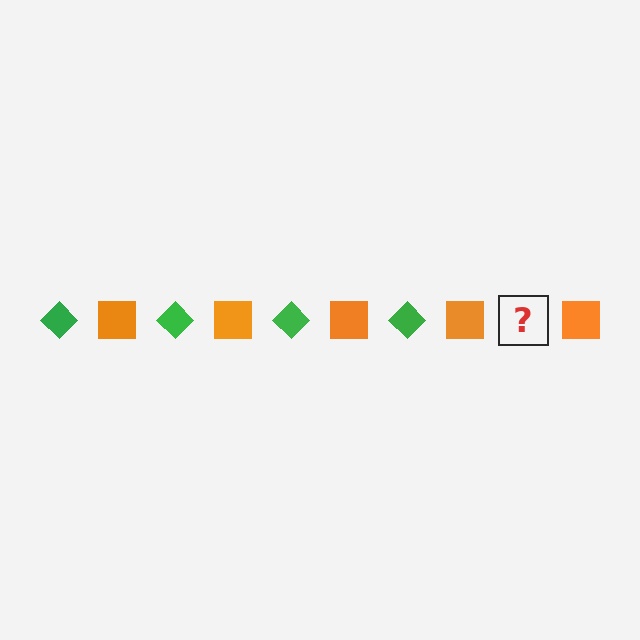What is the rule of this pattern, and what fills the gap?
The rule is that the pattern alternates between green diamond and orange square. The gap should be filled with a green diamond.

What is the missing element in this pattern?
The missing element is a green diamond.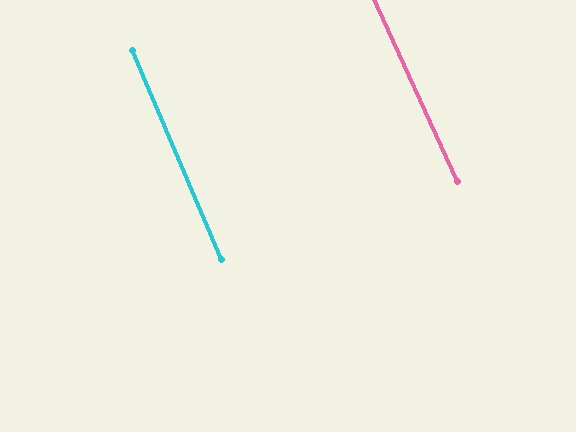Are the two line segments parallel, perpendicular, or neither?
Parallel — their directions differ by only 1.3°.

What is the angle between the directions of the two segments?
Approximately 1 degree.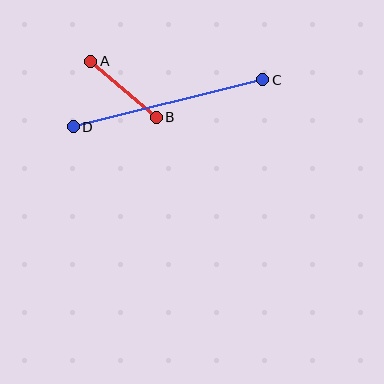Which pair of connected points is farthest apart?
Points C and D are farthest apart.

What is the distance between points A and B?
The distance is approximately 86 pixels.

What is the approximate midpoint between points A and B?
The midpoint is at approximately (124, 89) pixels.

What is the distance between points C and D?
The distance is approximately 195 pixels.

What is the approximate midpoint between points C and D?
The midpoint is at approximately (168, 103) pixels.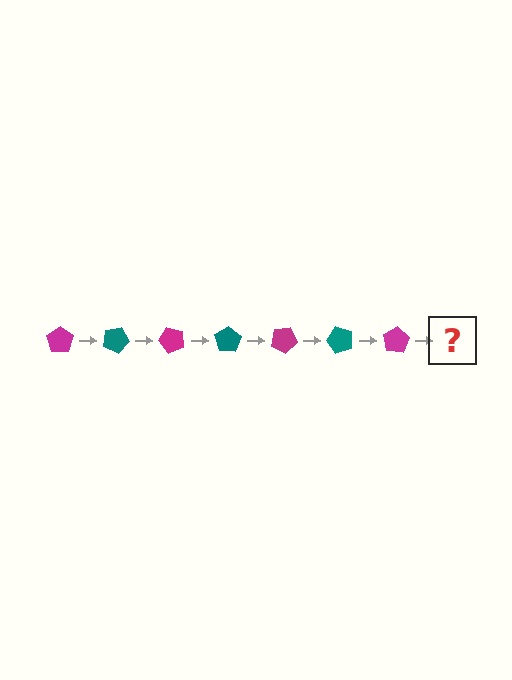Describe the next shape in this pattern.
It should be a teal pentagon, rotated 175 degrees from the start.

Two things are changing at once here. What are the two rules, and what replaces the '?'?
The two rules are that it rotates 25 degrees each step and the color cycles through magenta and teal. The '?' should be a teal pentagon, rotated 175 degrees from the start.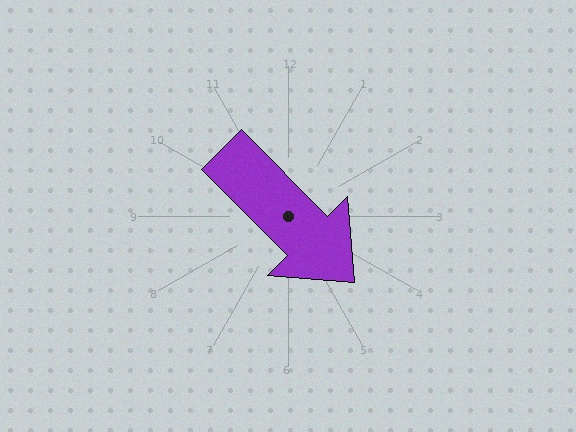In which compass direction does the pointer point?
Southeast.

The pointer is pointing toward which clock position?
Roughly 5 o'clock.